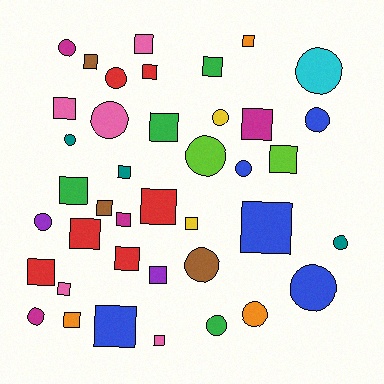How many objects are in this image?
There are 40 objects.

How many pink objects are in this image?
There are 5 pink objects.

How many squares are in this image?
There are 24 squares.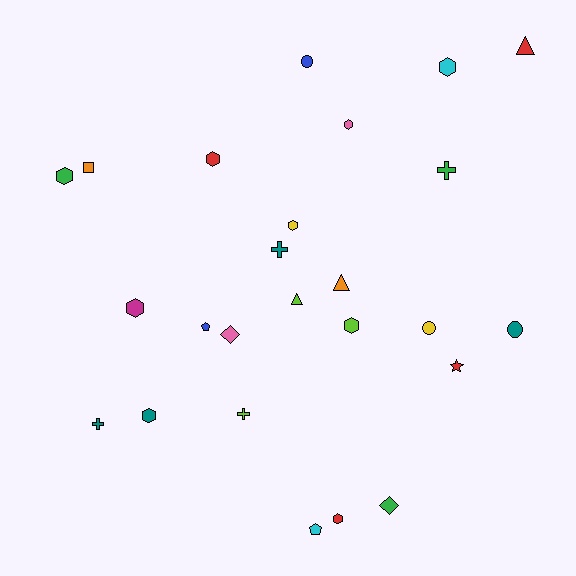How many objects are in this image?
There are 25 objects.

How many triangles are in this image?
There are 3 triangles.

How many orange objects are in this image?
There are 2 orange objects.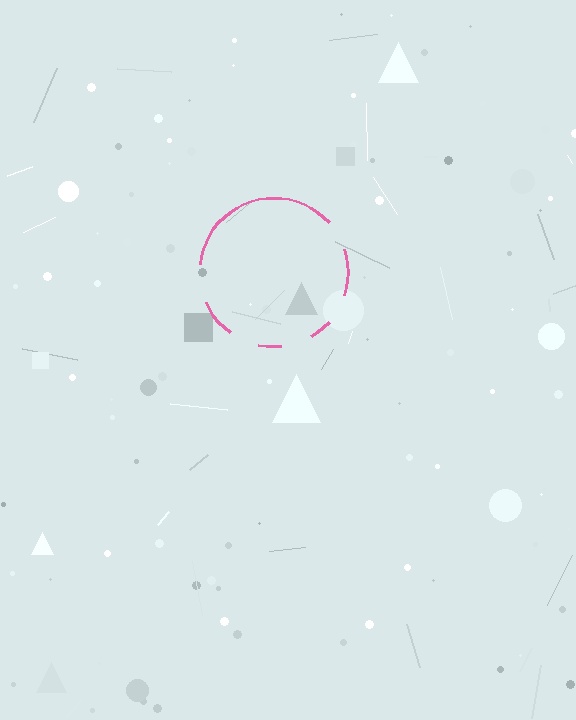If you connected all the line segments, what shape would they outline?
They would outline a circle.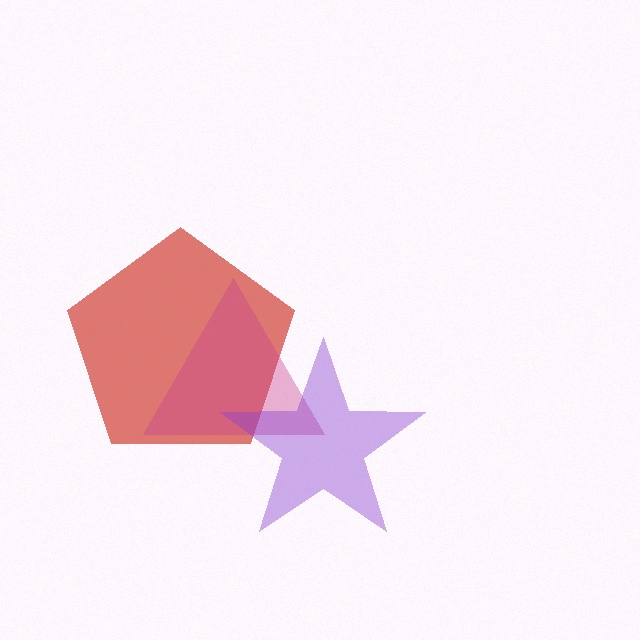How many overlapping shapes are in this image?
There are 3 overlapping shapes in the image.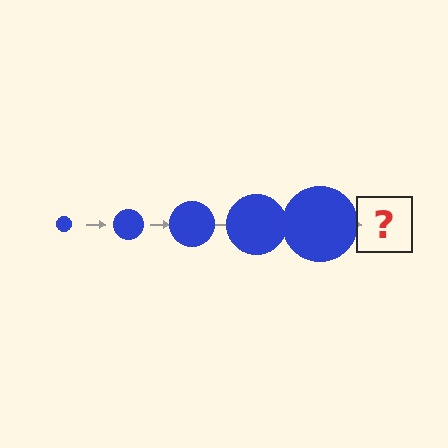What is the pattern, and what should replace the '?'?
The pattern is that the circle gets progressively larger each step. The '?' should be a blue circle, larger than the previous one.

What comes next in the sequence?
The next element should be a blue circle, larger than the previous one.